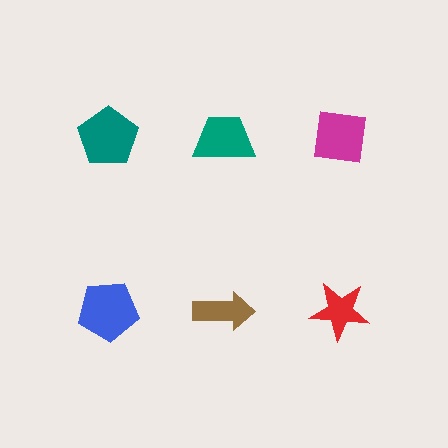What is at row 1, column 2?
A teal trapezoid.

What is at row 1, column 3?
A magenta square.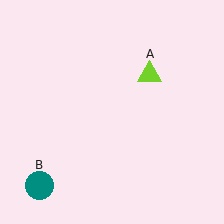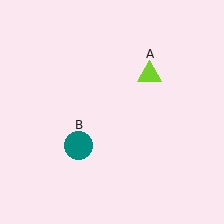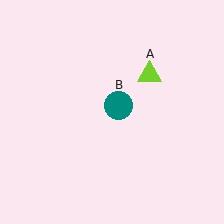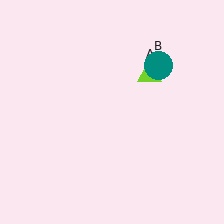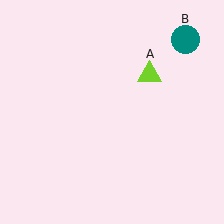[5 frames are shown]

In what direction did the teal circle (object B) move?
The teal circle (object B) moved up and to the right.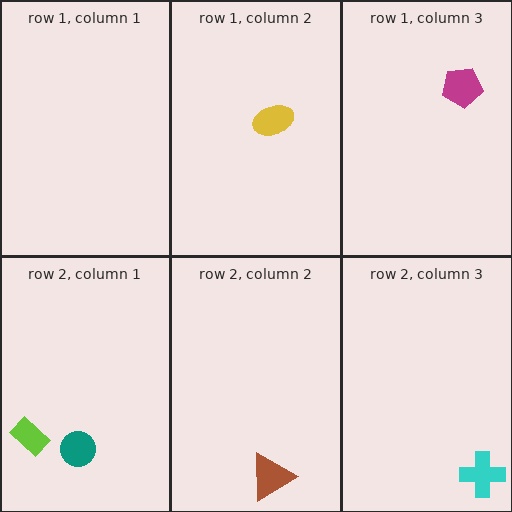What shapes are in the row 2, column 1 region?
The lime rectangle, the teal circle.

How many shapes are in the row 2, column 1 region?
2.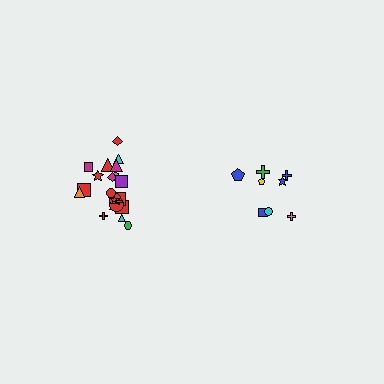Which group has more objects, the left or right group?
The left group.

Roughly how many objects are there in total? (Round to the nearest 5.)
Roughly 30 objects in total.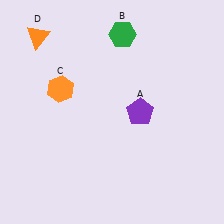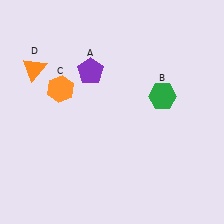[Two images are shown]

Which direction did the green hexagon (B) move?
The green hexagon (B) moved down.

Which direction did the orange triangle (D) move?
The orange triangle (D) moved down.